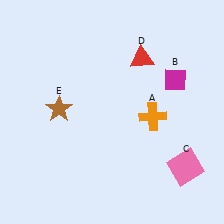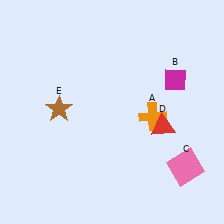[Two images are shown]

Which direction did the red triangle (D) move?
The red triangle (D) moved down.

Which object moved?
The red triangle (D) moved down.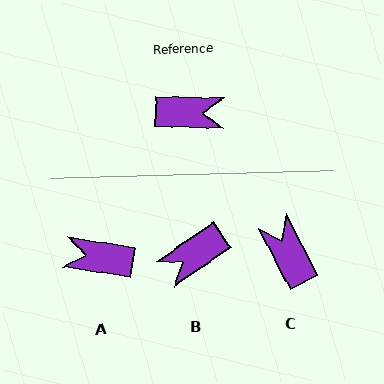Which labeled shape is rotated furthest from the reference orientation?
A, about 173 degrees away.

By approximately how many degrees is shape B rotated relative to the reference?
Approximately 143 degrees clockwise.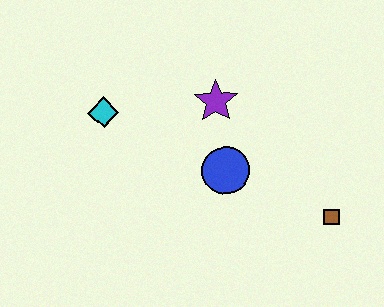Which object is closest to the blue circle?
The purple star is closest to the blue circle.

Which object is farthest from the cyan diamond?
The brown square is farthest from the cyan diamond.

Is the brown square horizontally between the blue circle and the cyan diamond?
No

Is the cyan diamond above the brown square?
Yes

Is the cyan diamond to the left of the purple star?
Yes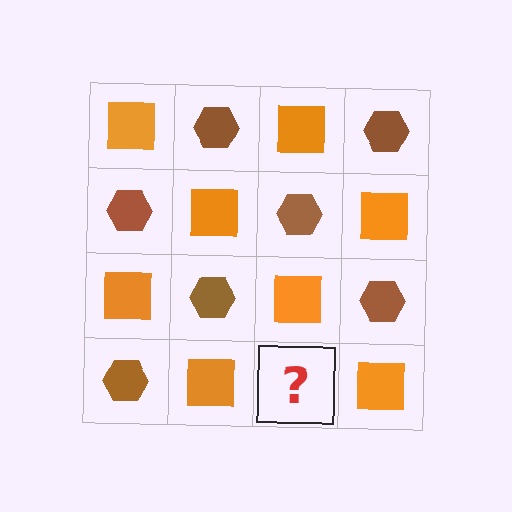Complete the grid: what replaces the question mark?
The question mark should be replaced with a brown hexagon.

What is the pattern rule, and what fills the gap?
The rule is that it alternates orange square and brown hexagon in a checkerboard pattern. The gap should be filled with a brown hexagon.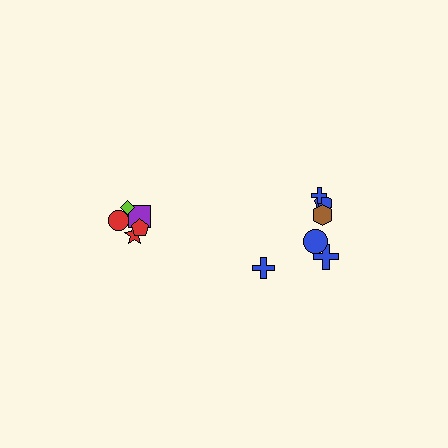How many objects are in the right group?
There are 7 objects.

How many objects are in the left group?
There are 5 objects.